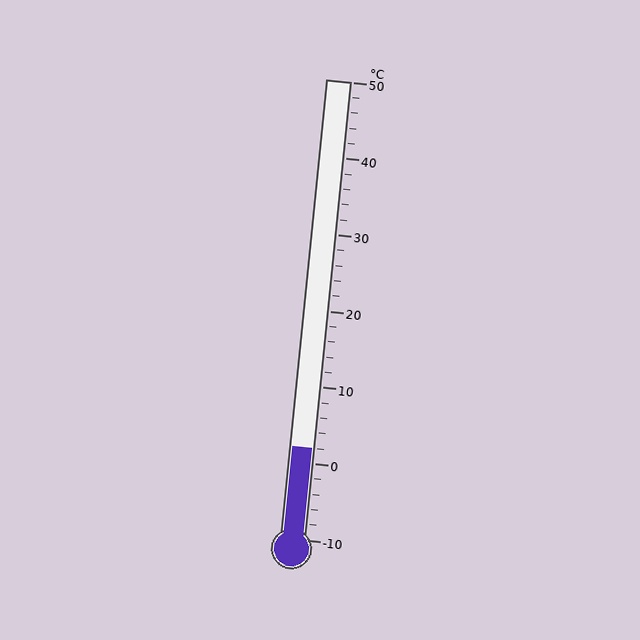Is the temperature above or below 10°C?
The temperature is below 10°C.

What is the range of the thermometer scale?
The thermometer scale ranges from -10°C to 50°C.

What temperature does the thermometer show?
The thermometer shows approximately 2°C.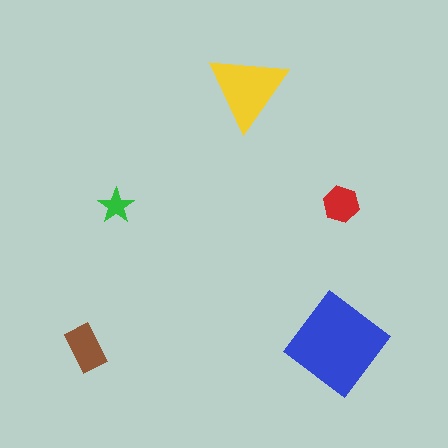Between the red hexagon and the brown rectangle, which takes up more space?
The brown rectangle.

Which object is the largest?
The blue diamond.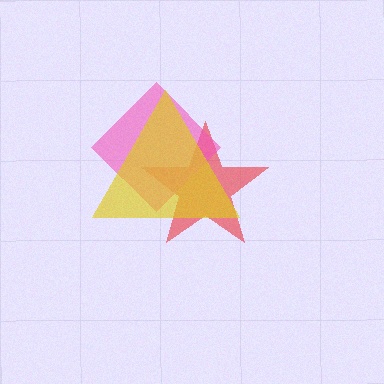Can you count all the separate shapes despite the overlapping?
Yes, there are 3 separate shapes.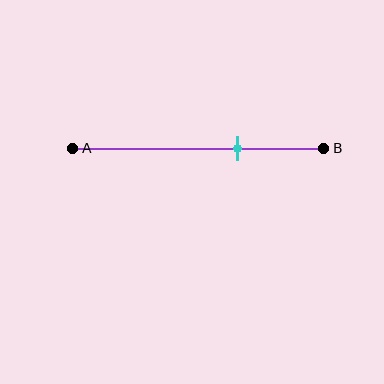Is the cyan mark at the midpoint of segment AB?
No, the mark is at about 65% from A, not at the 50% midpoint.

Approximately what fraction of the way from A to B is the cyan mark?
The cyan mark is approximately 65% of the way from A to B.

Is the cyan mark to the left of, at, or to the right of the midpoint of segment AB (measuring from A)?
The cyan mark is to the right of the midpoint of segment AB.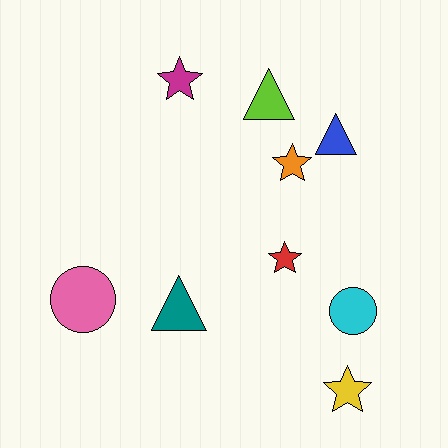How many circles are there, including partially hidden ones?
There are 2 circles.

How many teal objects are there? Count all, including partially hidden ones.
There is 1 teal object.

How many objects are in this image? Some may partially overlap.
There are 9 objects.